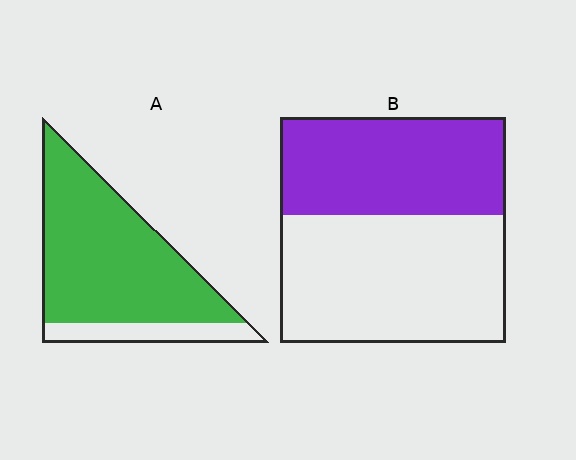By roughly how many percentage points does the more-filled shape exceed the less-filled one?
By roughly 40 percentage points (A over B).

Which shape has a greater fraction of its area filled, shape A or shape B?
Shape A.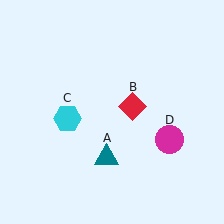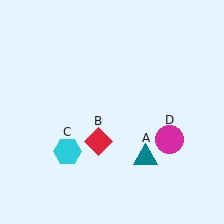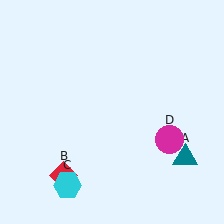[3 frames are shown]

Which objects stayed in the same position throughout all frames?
Magenta circle (object D) remained stationary.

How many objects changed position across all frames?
3 objects changed position: teal triangle (object A), red diamond (object B), cyan hexagon (object C).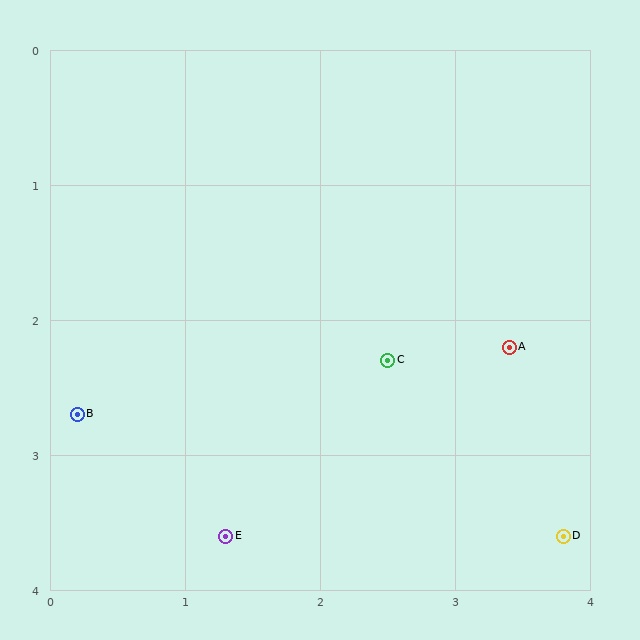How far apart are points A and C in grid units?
Points A and C are about 0.9 grid units apart.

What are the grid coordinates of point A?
Point A is at approximately (3.4, 2.2).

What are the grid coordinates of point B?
Point B is at approximately (0.2, 2.7).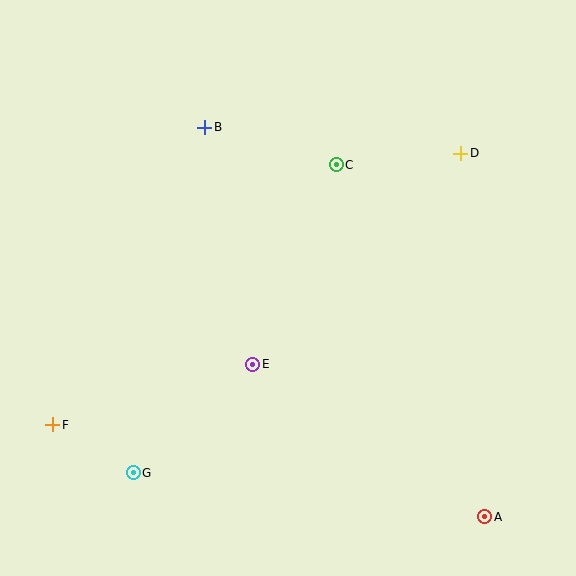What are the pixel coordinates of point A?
Point A is at (485, 517).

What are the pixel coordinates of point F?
Point F is at (53, 425).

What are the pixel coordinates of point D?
Point D is at (461, 153).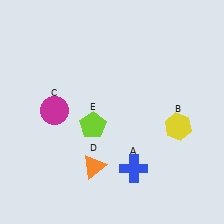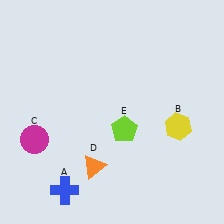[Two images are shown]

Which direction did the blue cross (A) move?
The blue cross (A) moved left.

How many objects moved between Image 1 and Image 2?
3 objects moved between the two images.